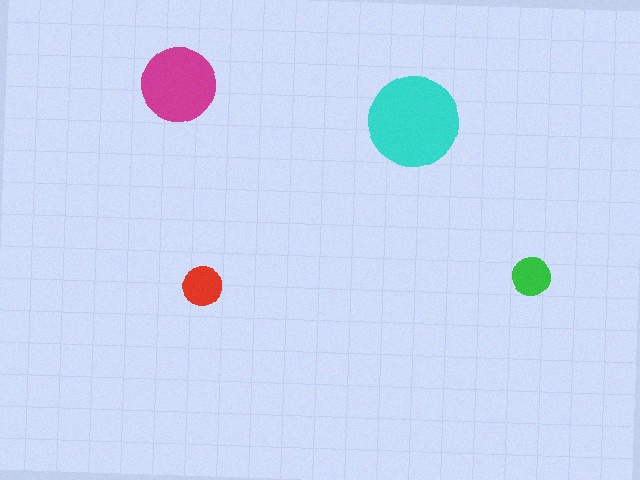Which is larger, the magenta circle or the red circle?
The magenta one.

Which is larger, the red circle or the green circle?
The red one.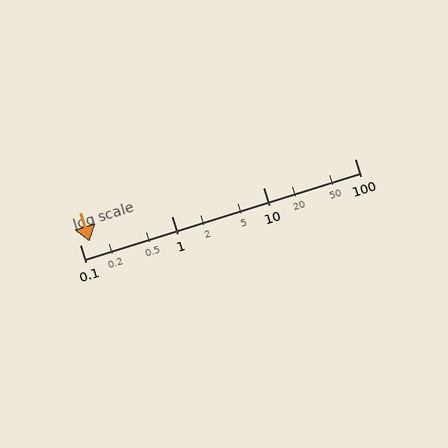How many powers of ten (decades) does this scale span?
The scale spans 3 decades, from 0.1 to 100.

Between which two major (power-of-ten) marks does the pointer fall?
The pointer is between 0.1 and 1.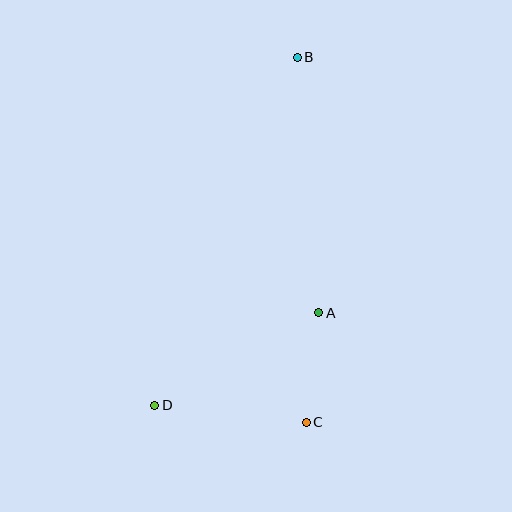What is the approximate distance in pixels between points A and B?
The distance between A and B is approximately 256 pixels.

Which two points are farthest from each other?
Points B and D are farthest from each other.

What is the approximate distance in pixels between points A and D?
The distance between A and D is approximately 188 pixels.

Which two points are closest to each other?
Points A and C are closest to each other.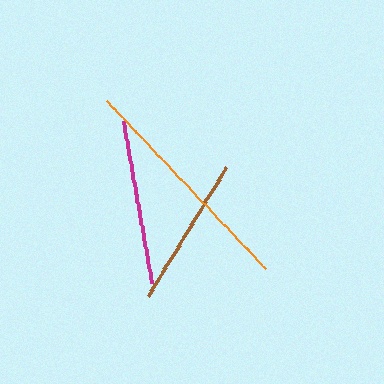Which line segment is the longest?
The orange line is the longest at approximately 231 pixels.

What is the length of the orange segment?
The orange segment is approximately 231 pixels long.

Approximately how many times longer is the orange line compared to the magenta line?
The orange line is approximately 1.4 times the length of the magenta line.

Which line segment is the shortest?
The brown line is the shortest at approximately 150 pixels.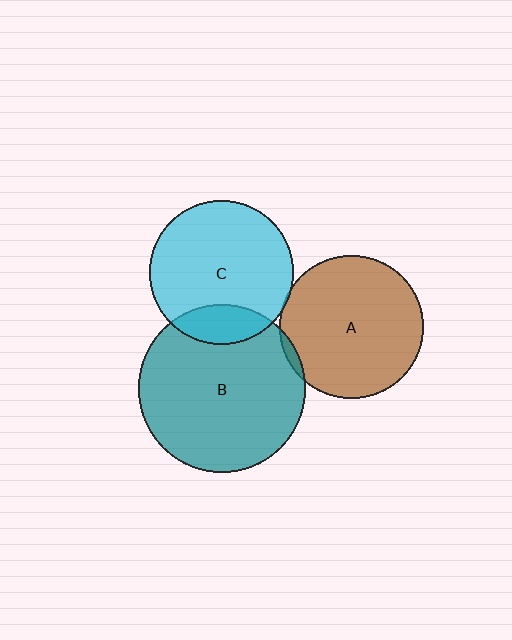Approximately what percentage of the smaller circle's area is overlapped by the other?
Approximately 15%.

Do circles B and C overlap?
Yes.